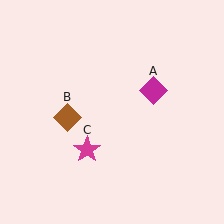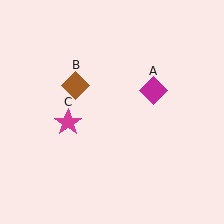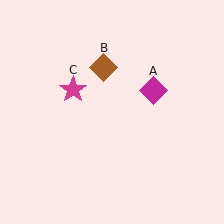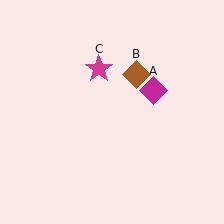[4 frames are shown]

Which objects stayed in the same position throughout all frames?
Magenta diamond (object A) remained stationary.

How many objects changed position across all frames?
2 objects changed position: brown diamond (object B), magenta star (object C).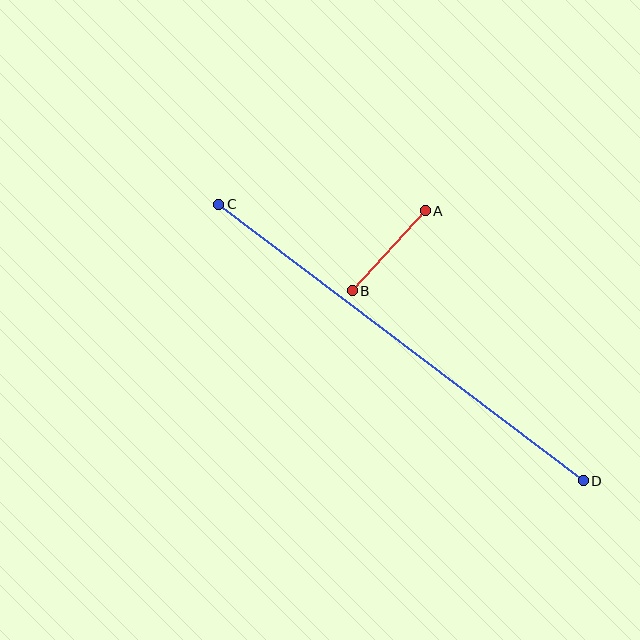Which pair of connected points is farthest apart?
Points C and D are farthest apart.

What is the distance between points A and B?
The distance is approximately 108 pixels.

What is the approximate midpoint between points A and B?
The midpoint is at approximately (389, 251) pixels.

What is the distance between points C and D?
The distance is approximately 457 pixels.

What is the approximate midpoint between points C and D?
The midpoint is at approximately (401, 342) pixels.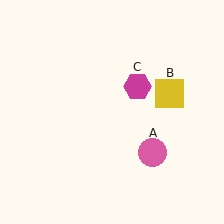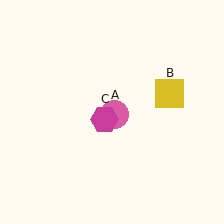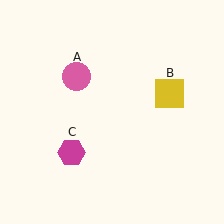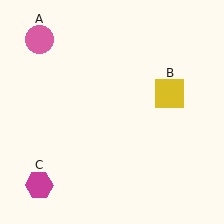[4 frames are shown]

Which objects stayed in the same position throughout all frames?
Yellow square (object B) remained stationary.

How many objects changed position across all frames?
2 objects changed position: pink circle (object A), magenta hexagon (object C).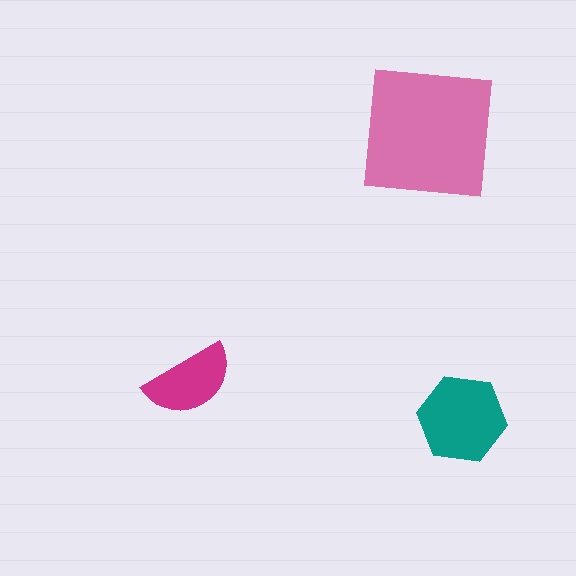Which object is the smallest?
The magenta semicircle.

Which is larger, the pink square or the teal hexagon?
The pink square.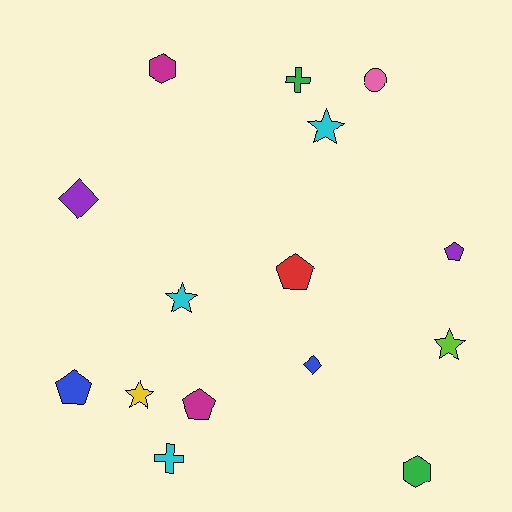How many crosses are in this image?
There are 2 crosses.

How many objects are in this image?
There are 15 objects.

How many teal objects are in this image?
There are no teal objects.